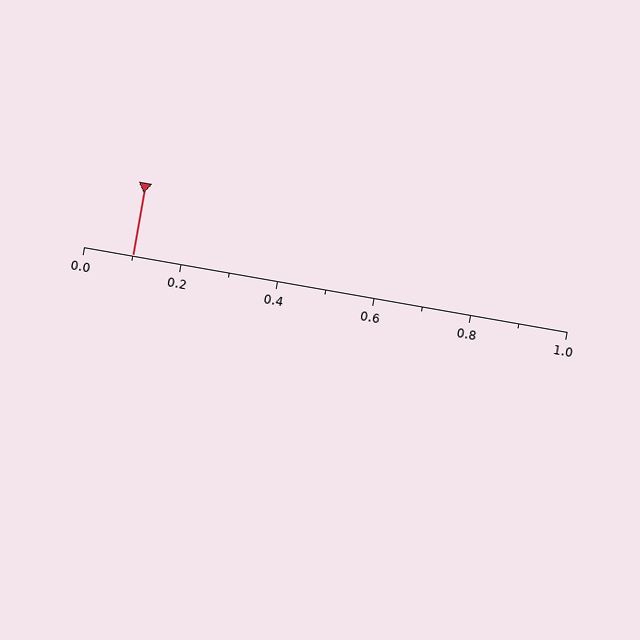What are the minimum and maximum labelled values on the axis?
The axis runs from 0.0 to 1.0.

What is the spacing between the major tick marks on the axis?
The major ticks are spaced 0.2 apart.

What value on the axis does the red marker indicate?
The marker indicates approximately 0.1.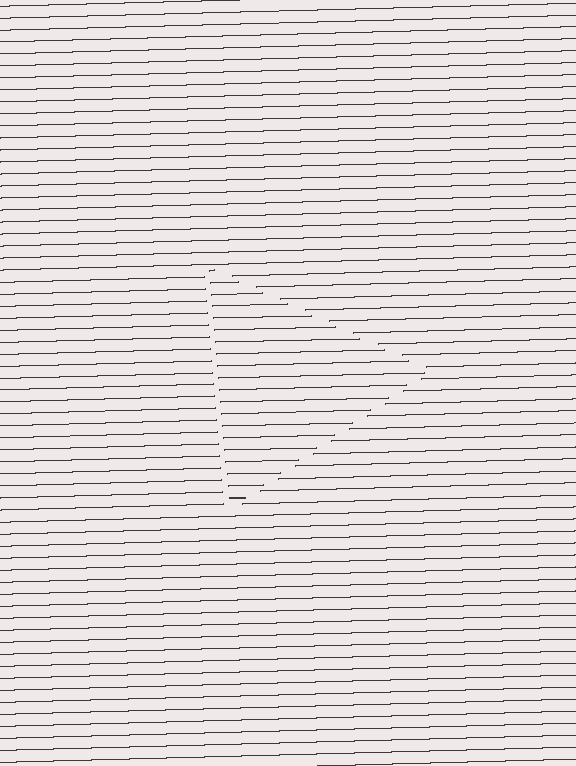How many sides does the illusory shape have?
3 sides — the line-ends trace a triangle.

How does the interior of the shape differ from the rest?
The interior of the shape contains the same grating, shifted by half a period — the contour is defined by the phase discontinuity where line-ends from the inner and outer gratings abut.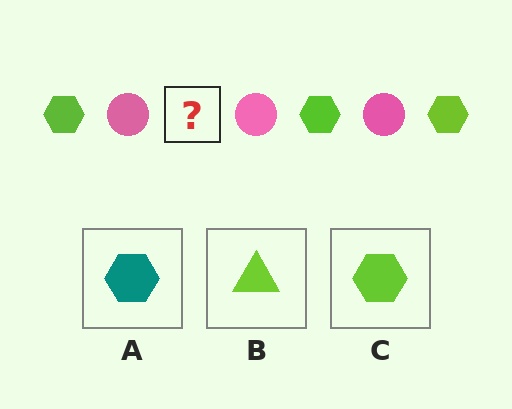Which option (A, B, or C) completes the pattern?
C.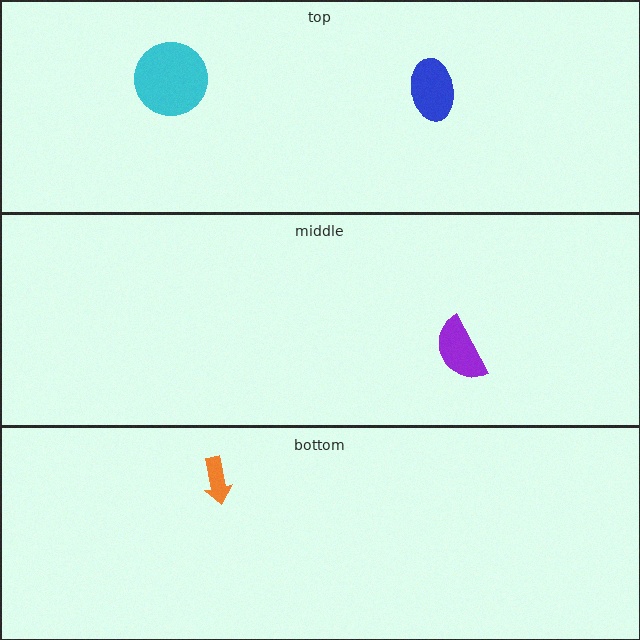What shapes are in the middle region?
The purple semicircle.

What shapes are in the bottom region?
The orange arrow.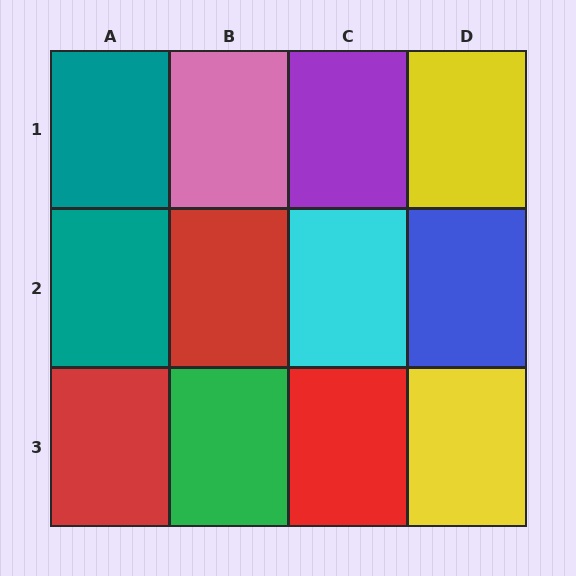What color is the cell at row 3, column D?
Yellow.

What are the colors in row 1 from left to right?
Teal, pink, purple, yellow.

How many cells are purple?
1 cell is purple.